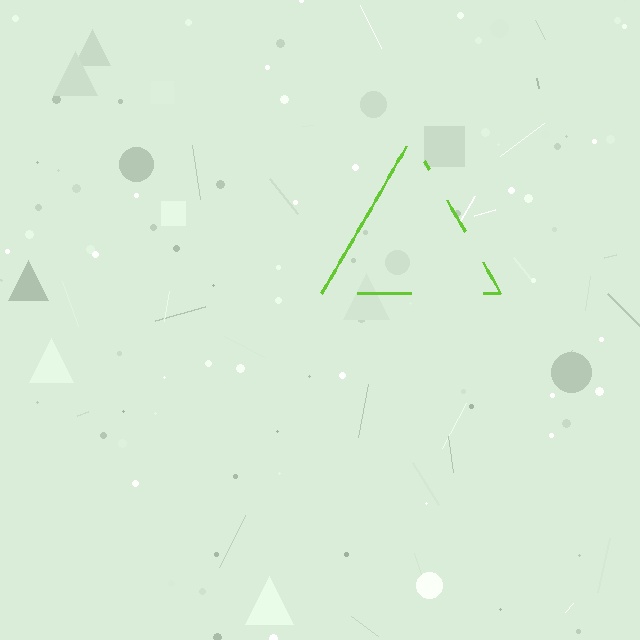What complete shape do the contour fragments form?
The contour fragments form a triangle.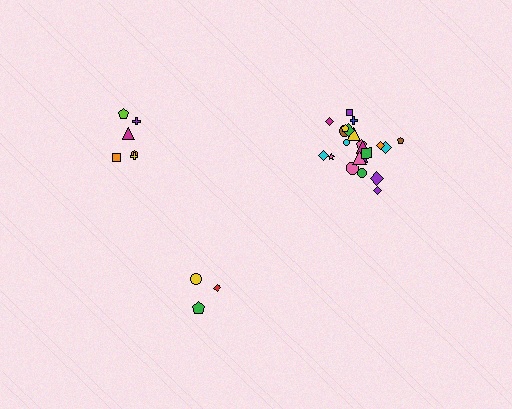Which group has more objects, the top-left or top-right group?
The top-right group.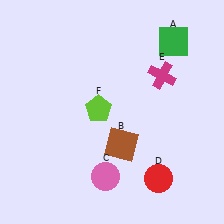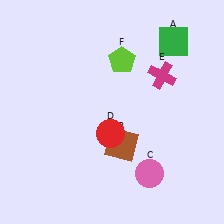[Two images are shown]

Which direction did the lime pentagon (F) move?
The lime pentagon (F) moved up.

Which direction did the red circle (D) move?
The red circle (D) moved left.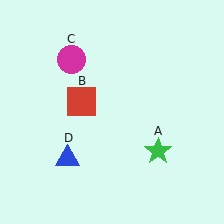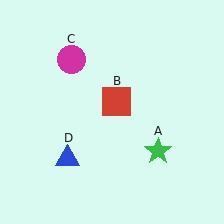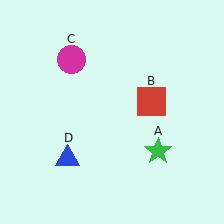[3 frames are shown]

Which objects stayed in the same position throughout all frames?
Green star (object A) and magenta circle (object C) and blue triangle (object D) remained stationary.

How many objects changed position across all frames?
1 object changed position: red square (object B).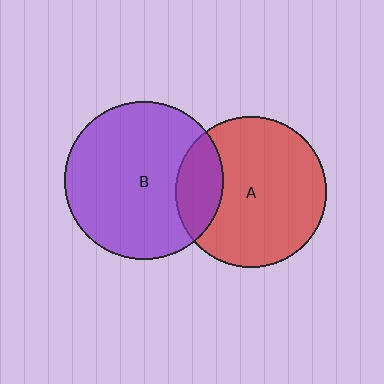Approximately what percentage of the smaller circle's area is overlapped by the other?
Approximately 20%.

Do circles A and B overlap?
Yes.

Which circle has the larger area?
Circle B (purple).